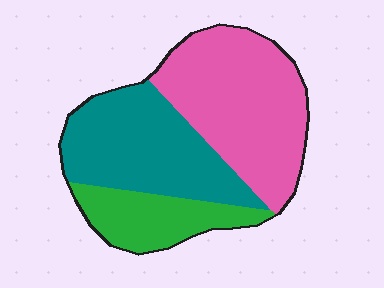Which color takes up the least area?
Green, at roughly 20%.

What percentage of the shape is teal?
Teal takes up about three eighths (3/8) of the shape.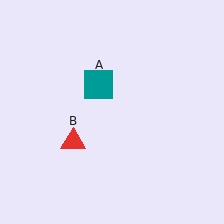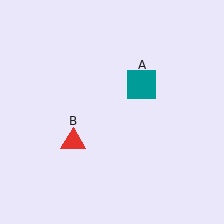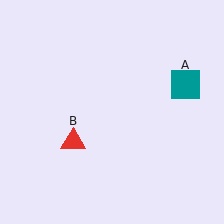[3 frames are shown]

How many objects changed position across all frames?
1 object changed position: teal square (object A).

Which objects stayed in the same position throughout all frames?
Red triangle (object B) remained stationary.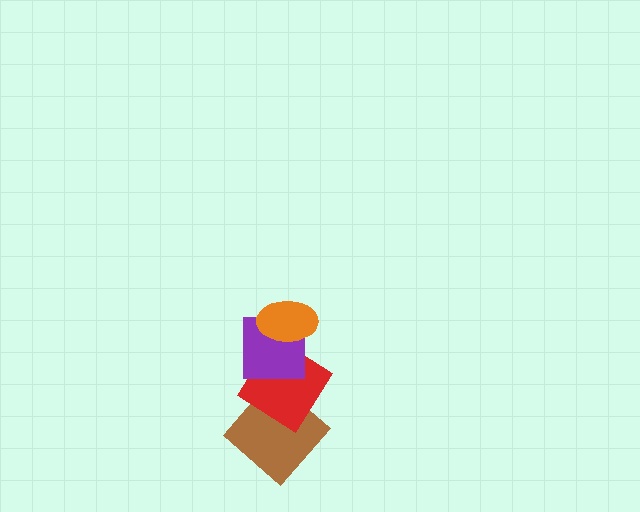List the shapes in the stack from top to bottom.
From top to bottom: the orange ellipse, the purple square, the red diamond, the brown diamond.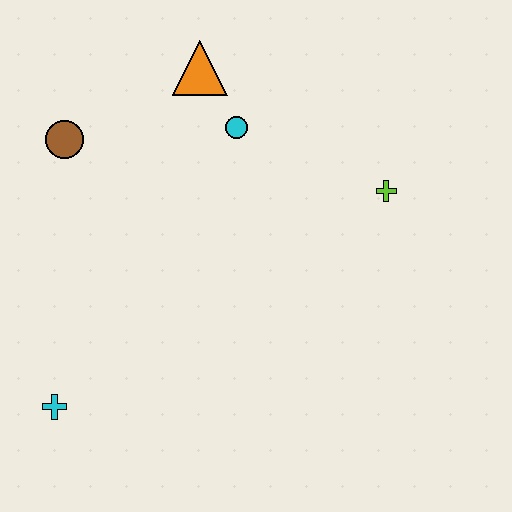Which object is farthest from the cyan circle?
The cyan cross is farthest from the cyan circle.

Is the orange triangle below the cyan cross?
No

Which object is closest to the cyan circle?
The orange triangle is closest to the cyan circle.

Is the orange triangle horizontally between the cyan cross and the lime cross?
Yes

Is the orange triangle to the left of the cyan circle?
Yes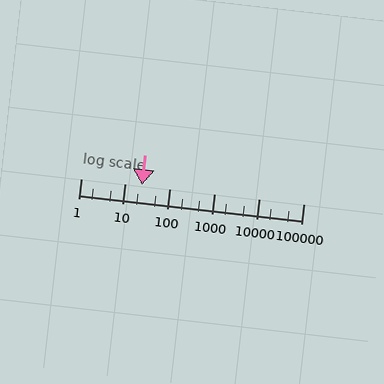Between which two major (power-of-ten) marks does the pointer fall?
The pointer is between 10 and 100.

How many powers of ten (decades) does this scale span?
The scale spans 5 decades, from 1 to 100000.